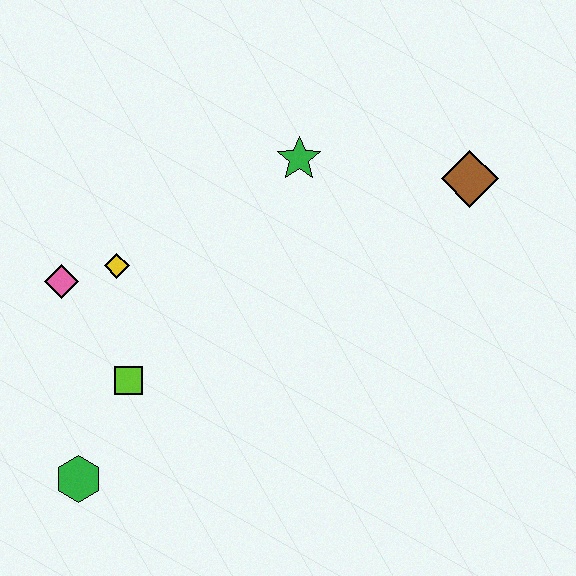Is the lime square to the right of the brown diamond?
No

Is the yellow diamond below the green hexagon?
No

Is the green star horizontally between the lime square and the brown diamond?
Yes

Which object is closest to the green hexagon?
The lime square is closest to the green hexagon.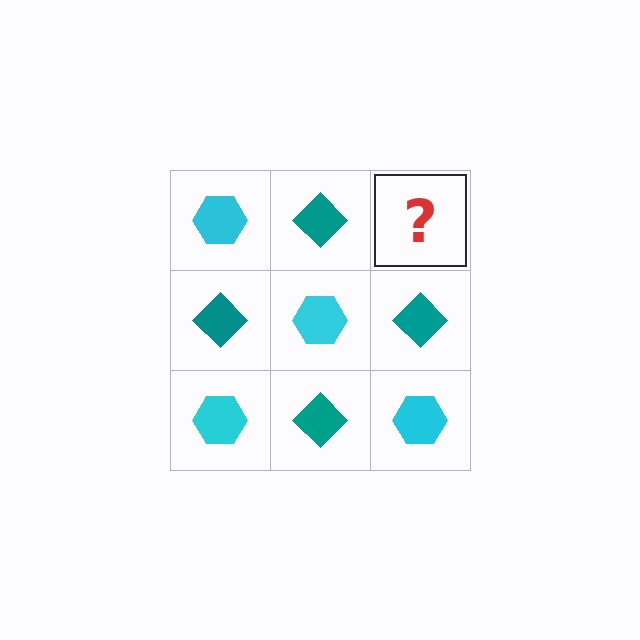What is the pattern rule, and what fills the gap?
The rule is that it alternates cyan hexagon and teal diamond in a checkerboard pattern. The gap should be filled with a cyan hexagon.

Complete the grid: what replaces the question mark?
The question mark should be replaced with a cyan hexagon.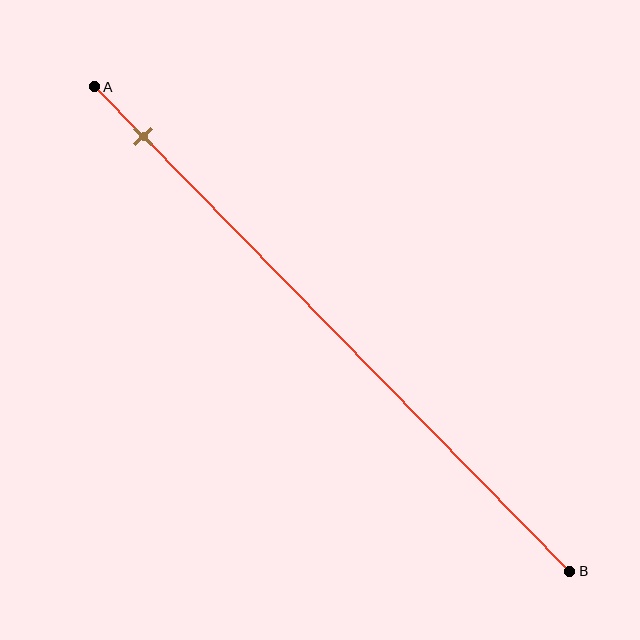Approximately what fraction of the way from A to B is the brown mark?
The brown mark is approximately 10% of the way from A to B.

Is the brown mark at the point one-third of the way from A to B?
No, the mark is at about 10% from A, not at the 33% one-third point.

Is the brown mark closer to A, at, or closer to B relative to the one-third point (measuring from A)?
The brown mark is closer to point A than the one-third point of segment AB.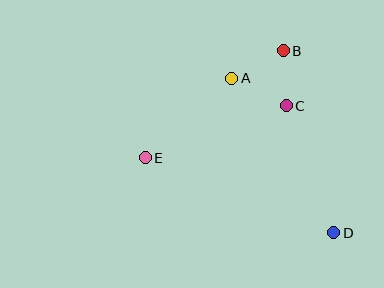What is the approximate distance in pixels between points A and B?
The distance between A and B is approximately 58 pixels.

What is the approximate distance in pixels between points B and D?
The distance between B and D is approximately 189 pixels.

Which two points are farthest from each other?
Points D and E are farthest from each other.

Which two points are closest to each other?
Points B and C are closest to each other.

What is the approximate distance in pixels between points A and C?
The distance between A and C is approximately 61 pixels.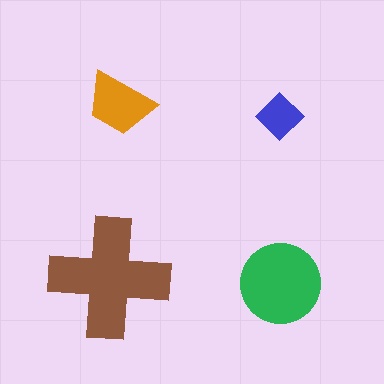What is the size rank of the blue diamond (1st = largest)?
4th.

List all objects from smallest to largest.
The blue diamond, the orange trapezoid, the green circle, the brown cross.